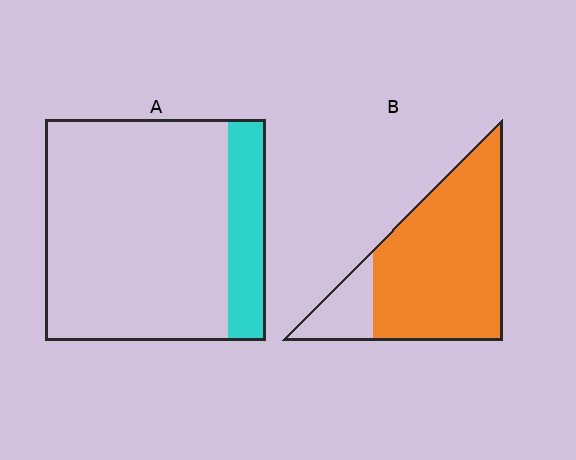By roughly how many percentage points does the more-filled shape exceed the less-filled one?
By roughly 65 percentage points (B over A).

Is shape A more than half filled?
No.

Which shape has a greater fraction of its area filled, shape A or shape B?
Shape B.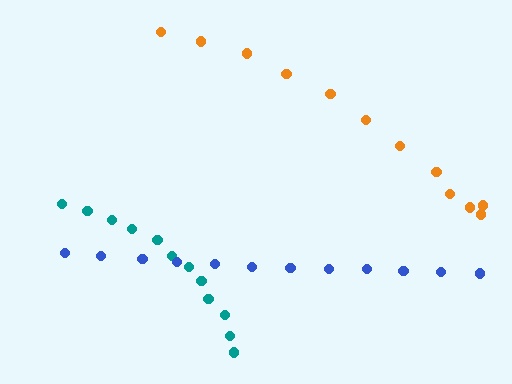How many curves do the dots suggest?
There are 3 distinct paths.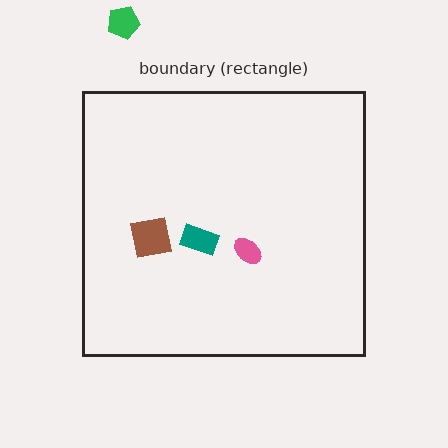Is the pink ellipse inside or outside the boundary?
Inside.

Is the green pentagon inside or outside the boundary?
Outside.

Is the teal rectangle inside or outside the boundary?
Inside.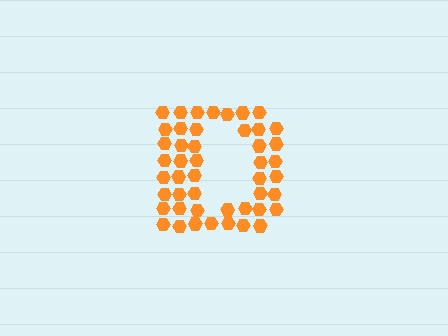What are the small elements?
The small elements are hexagons.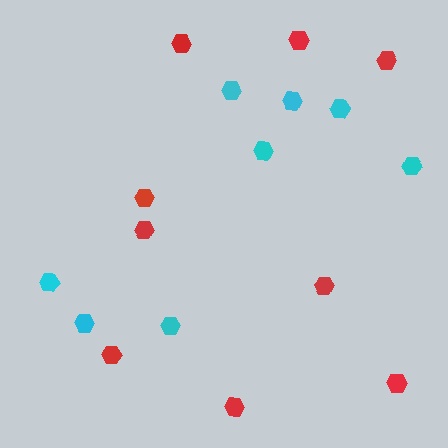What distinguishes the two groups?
There are 2 groups: one group of red hexagons (9) and one group of cyan hexagons (8).